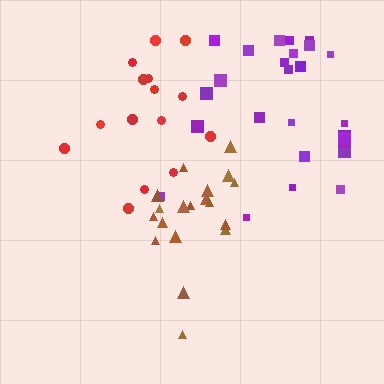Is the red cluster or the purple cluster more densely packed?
Purple.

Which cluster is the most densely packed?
Brown.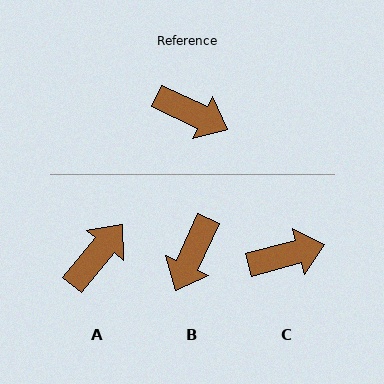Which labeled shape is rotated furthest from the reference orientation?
B, about 90 degrees away.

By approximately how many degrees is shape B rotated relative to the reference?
Approximately 90 degrees clockwise.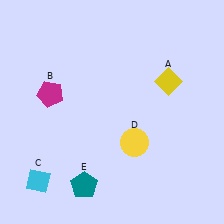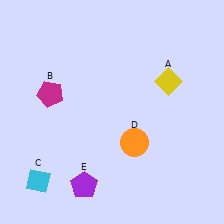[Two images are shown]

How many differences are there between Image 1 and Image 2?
There are 2 differences between the two images.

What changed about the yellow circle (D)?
In Image 1, D is yellow. In Image 2, it changed to orange.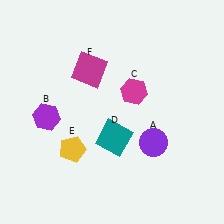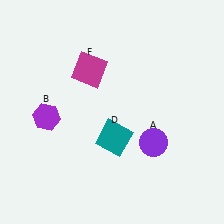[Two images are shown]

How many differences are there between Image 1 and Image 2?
There are 2 differences between the two images.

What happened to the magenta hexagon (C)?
The magenta hexagon (C) was removed in Image 2. It was in the top-right area of Image 1.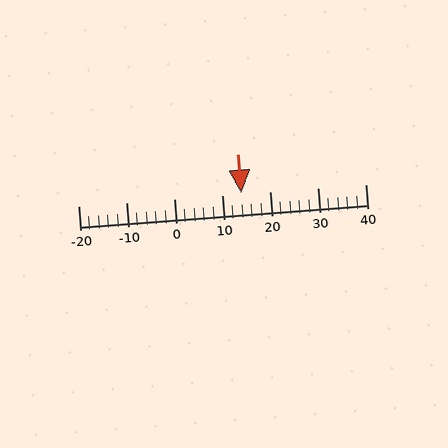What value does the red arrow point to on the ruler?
The red arrow points to approximately 14.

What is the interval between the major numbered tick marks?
The major tick marks are spaced 10 units apart.